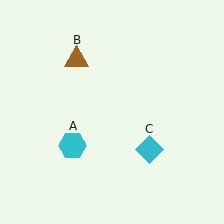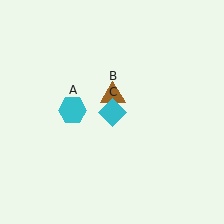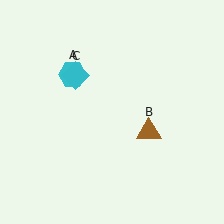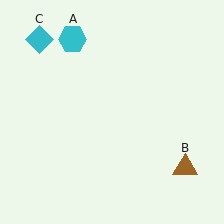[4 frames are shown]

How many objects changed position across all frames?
3 objects changed position: cyan hexagon (object A), brown triangle (object B), cyan diamond (object C).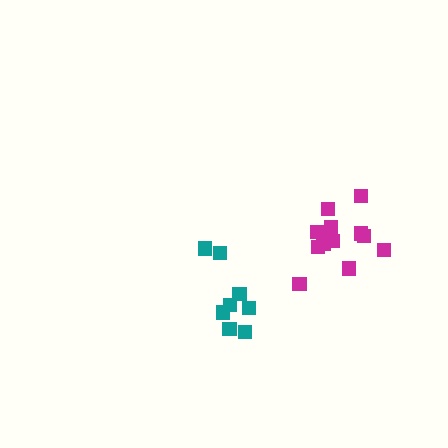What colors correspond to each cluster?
The clusters are colored: teal, magenta.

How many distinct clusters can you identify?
There are 2 distinct clusters.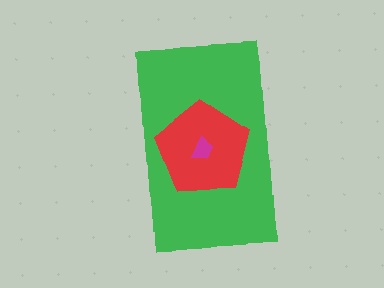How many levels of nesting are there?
3.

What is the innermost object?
The magenta trapezoid.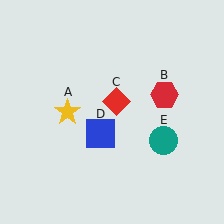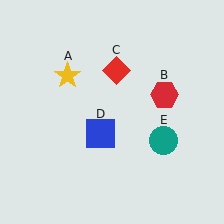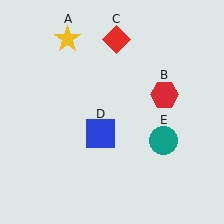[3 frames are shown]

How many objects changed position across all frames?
2 objects changed position: yellow star (object A), red diamond (object C).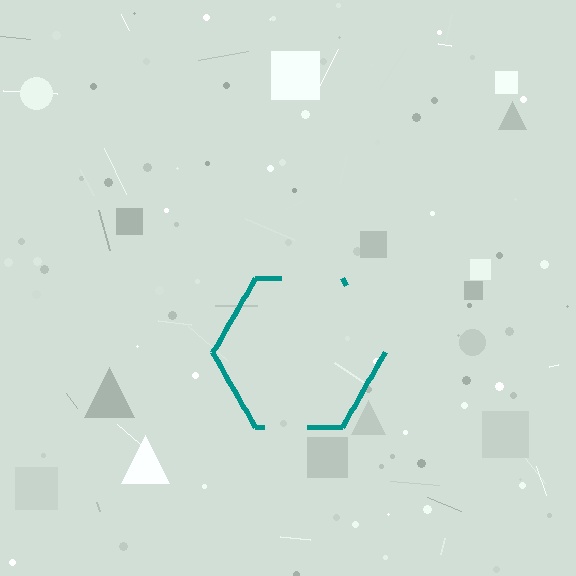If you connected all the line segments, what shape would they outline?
They would outline a hexagon.